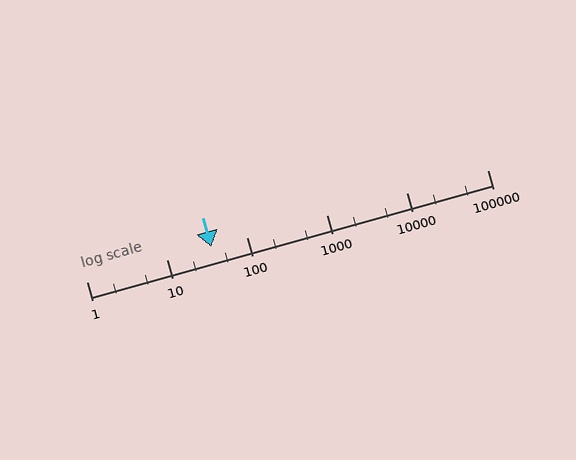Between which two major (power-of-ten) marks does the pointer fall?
The pointer is between 10 and 100.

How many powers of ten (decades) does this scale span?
The scale spans 5 decades, from 1 to 100000.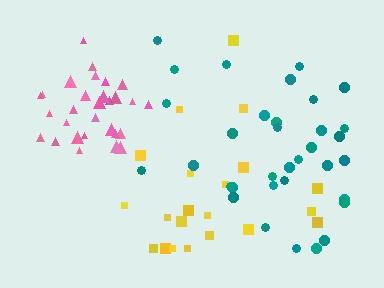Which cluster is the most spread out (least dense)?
Yellow.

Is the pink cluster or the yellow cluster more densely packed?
Pink.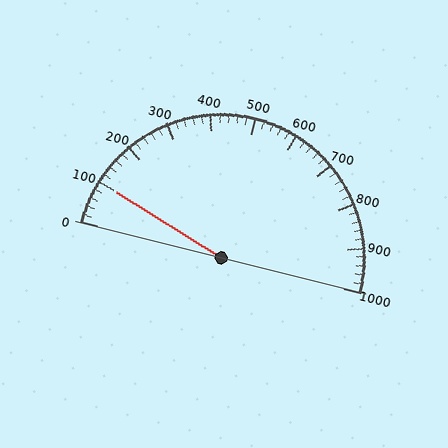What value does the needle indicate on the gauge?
The needle indicates approximately 100.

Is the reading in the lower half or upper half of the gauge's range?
The reading is in the lower half of the range (0 to 1000).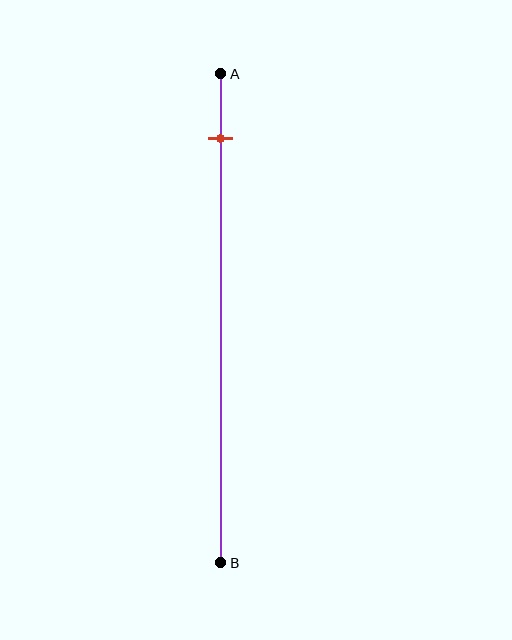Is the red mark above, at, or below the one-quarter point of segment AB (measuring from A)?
The red mark is above the one-quarter point of segment AB.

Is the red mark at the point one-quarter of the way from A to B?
No, the mark is at about 15% from A, not at the 25% one-quarter point.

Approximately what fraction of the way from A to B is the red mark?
The red mark is approximately 15% of the way from A to B.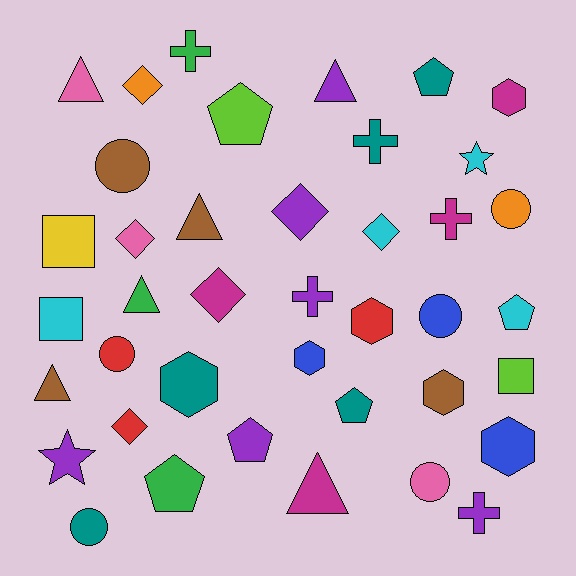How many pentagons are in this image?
There are 6 pentagons.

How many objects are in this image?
There are 40 objects.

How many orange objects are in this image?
There are 2 orange objects.